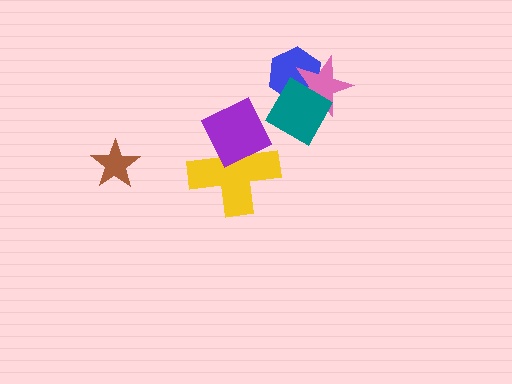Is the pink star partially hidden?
Yes, it is partially covered by another shape.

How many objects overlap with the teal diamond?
2 objects overlap with the teal diamond.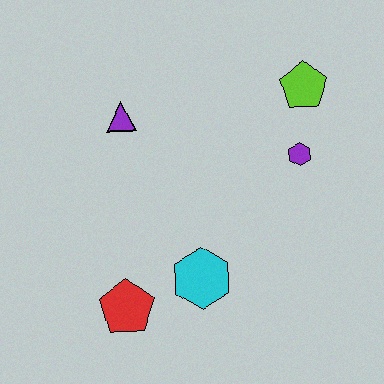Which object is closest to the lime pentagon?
The purple hexagon is closest to the lime pentagon.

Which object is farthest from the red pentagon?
The lime pentagon is farthest from the red pentagon.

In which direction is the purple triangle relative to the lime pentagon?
The purple triangle is to the left of the lime pentagon.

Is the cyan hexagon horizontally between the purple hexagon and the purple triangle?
Yes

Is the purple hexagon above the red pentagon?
Yes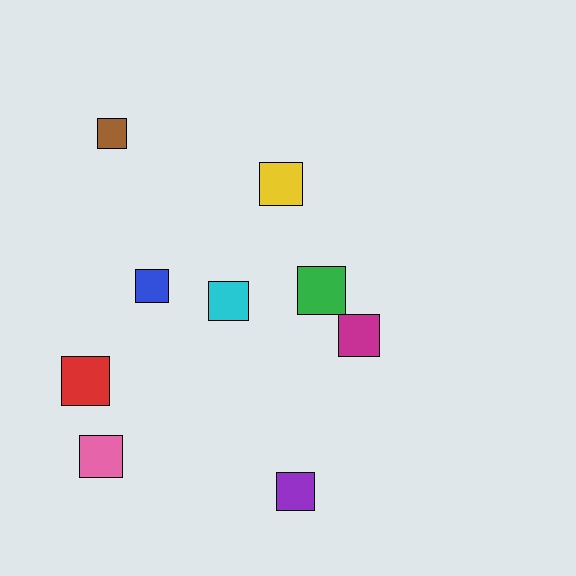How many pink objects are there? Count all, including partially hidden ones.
There is 1 pink object.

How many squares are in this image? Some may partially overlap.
There are 9 squares.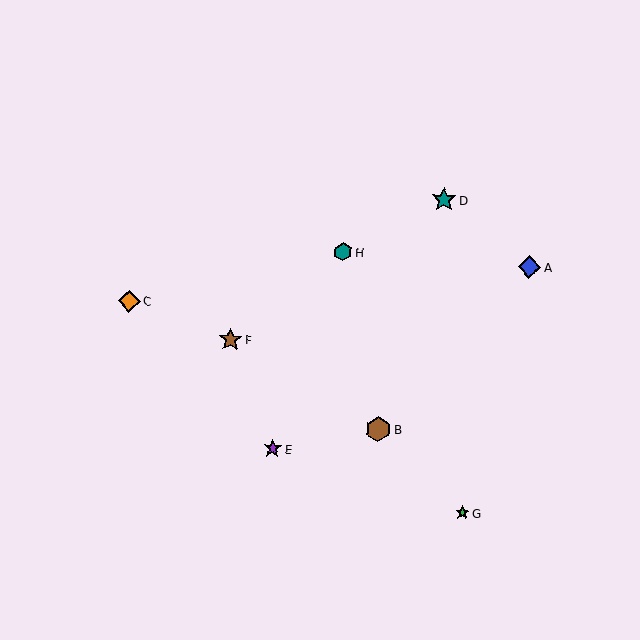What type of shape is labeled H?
Shape H is a teal hexagon.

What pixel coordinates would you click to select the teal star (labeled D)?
Click at (444, 200) to select the teal star D.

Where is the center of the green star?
The center of the green star is at (462, 513).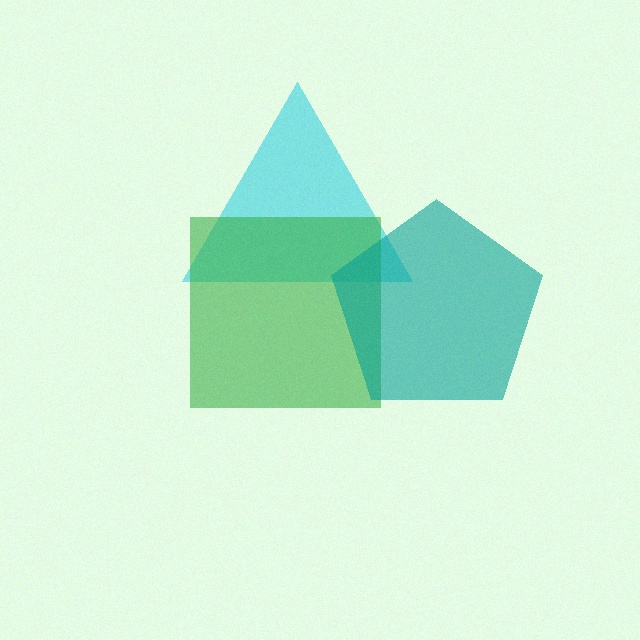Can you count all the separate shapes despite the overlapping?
Yes, there are 3 separate shapes.